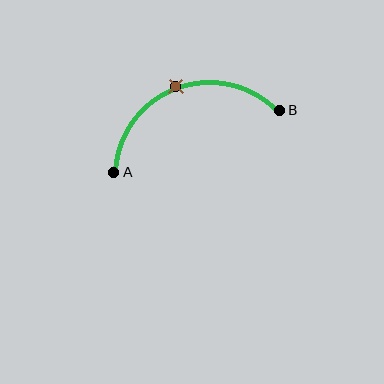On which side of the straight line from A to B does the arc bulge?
The arc bulges above the straight line connecting A and B.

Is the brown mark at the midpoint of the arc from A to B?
Yes. The brown mark lies on the arc at equal arc-length from both A and B — it is the arc midpoint.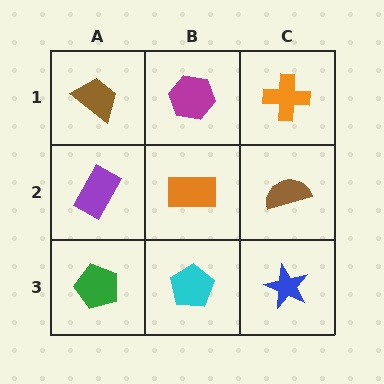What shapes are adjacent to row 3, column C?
A brown semicircle (row 2, column C), a cyan pentagon (row 3, column B).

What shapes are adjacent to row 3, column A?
A purple rectangle (row 2, column A), a cyan pentagon (row 3, column B).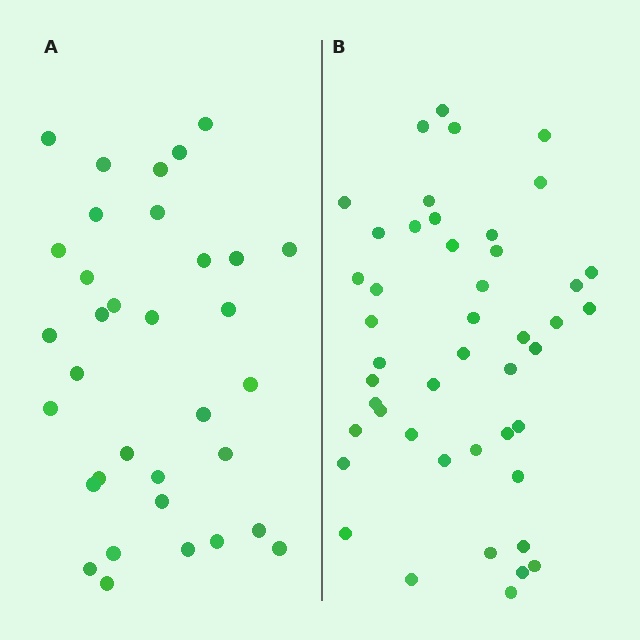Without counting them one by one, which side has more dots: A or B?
Region B (the right region) has more dots.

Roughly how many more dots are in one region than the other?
Region B has roughly 12 or so more dots than region A.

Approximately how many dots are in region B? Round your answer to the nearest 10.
About 50 dots. (The exact count is 46, which rounds to 50.)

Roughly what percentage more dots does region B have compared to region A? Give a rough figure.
About 35% more.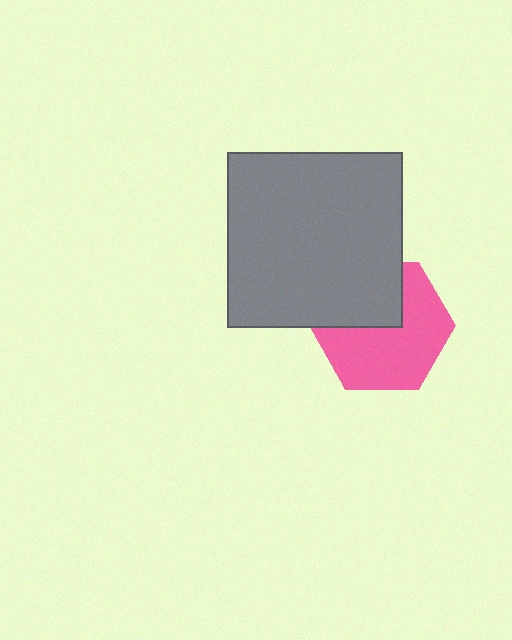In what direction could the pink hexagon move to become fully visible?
The pink hexagon could move down. That would shift it out from behind the gray square entirely.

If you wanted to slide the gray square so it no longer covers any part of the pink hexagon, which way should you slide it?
Slide it up — that is the most direct way to separate the two shapes.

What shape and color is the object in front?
The object in front is a gray square.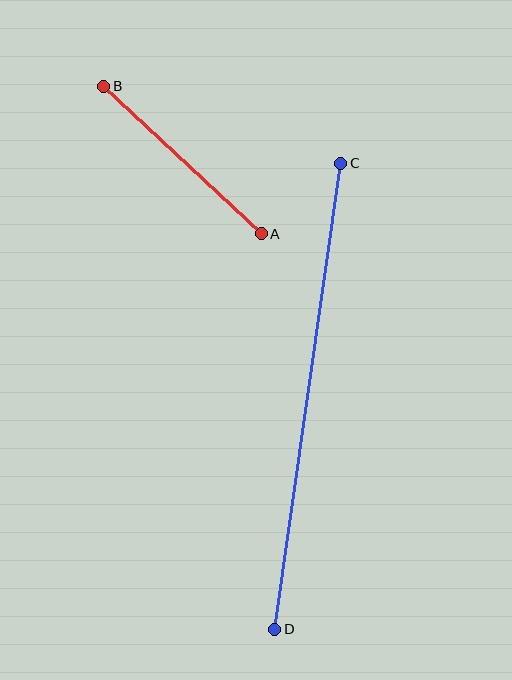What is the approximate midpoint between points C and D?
The midpoint is at approximately (308, 396) pixels.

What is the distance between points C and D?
The distance is approximately 471 pixels.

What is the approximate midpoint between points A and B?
The midpoint is at approximately (182, 160) pixels.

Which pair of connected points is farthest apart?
Points C and D are farthest apart.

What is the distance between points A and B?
The distance is approximately 216 pixels.